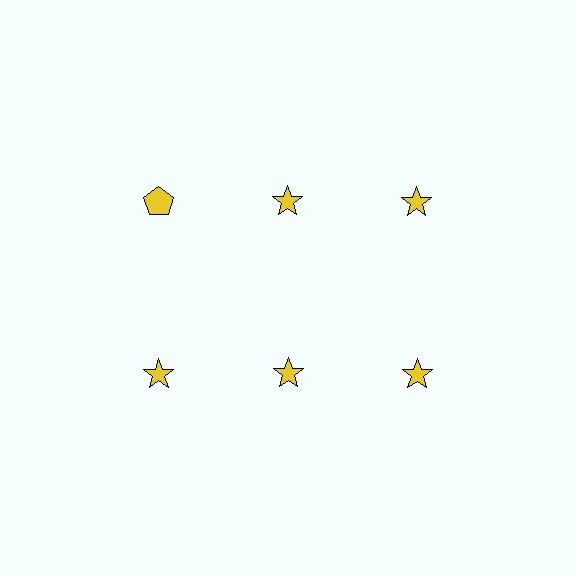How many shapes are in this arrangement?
There are 6 shapes arranged in a grid pattern.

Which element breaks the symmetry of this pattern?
The yellow pentagon in the top row, leftmost column breaks the symmetry. All other shapes are yellow stars.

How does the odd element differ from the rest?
It has a different shape: pentagon instead of star.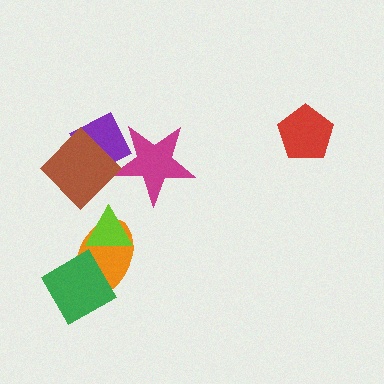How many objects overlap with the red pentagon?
0 objects overlap with the red pentagon.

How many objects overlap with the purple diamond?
2 objects overlap with the purple diamond.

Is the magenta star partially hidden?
Yes, it is partially covered by another shape.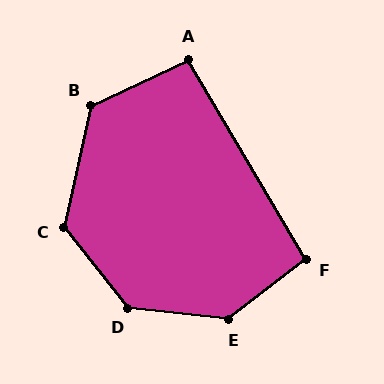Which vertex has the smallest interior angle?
A, at approximately 95 degrees.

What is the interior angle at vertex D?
Approximately 135 degrees (obtuse).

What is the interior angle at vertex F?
Approximately 97 degrees (obtuse).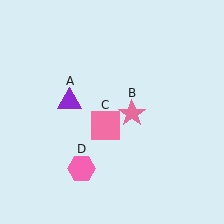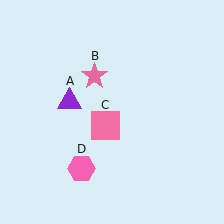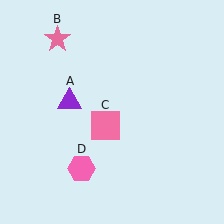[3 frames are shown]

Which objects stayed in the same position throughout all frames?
Purple triangle (object A) and pink square (object C) and pink hexagon (object D) remained stationary.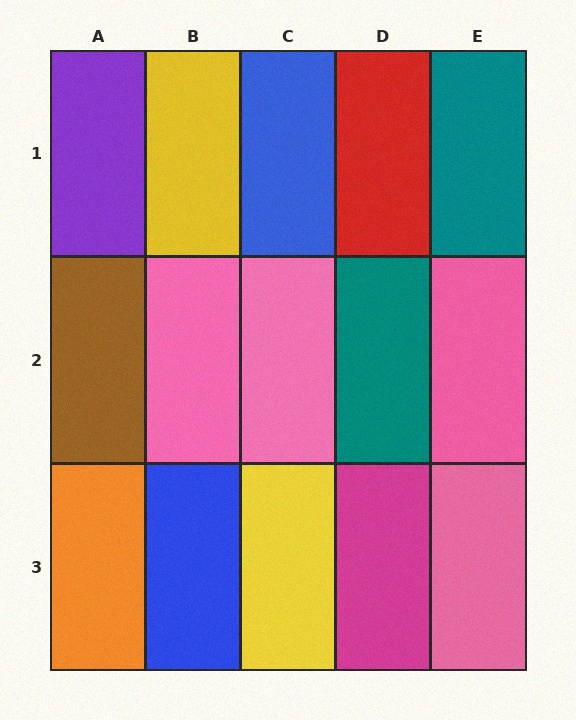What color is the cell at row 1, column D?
Red.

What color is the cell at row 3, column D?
Magenta.